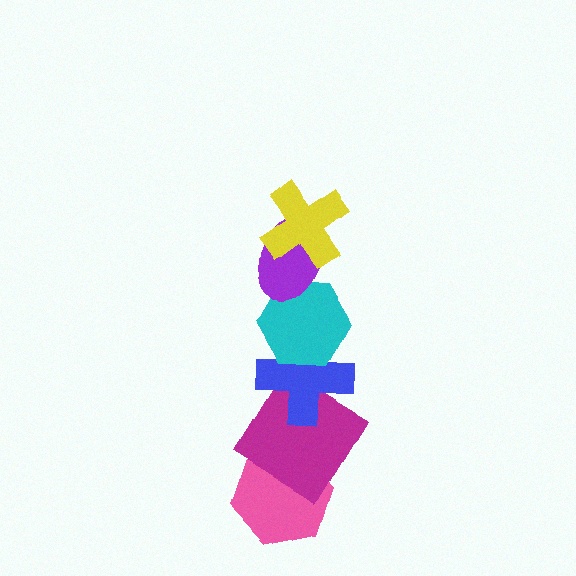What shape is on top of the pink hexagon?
The magenta diamond is on top of the pink hexagon.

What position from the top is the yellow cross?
The yellow cross is 1st from the top.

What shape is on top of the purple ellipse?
The yellow cross is on top of the purple ellipse.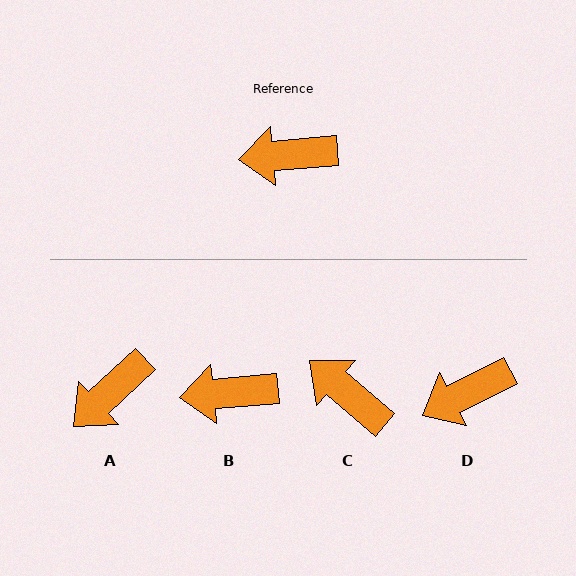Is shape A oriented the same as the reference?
No, it is off by about 38 degrees.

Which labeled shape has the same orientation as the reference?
B.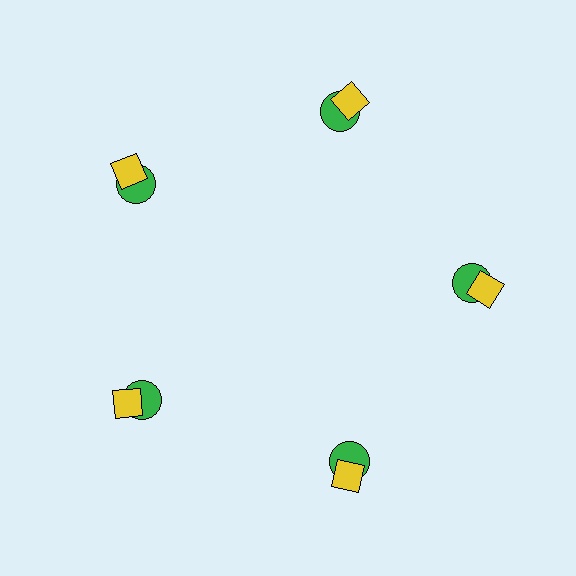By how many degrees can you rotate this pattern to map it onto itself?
The pattern maps onto itself every 72 degrees of rotation.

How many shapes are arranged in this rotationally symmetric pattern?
There are 10 shapes, arranged in 5 groups of 2.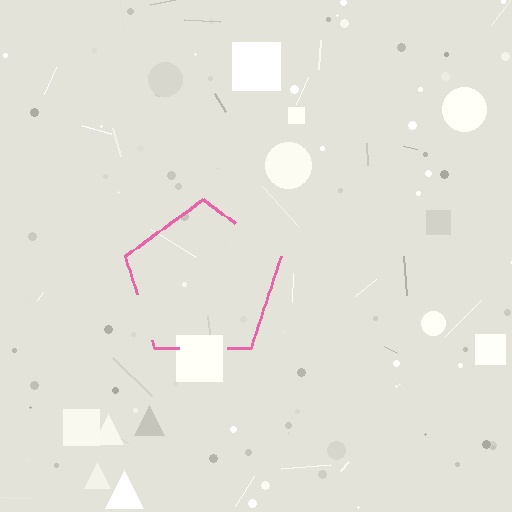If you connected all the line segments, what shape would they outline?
They would outline a pentagon.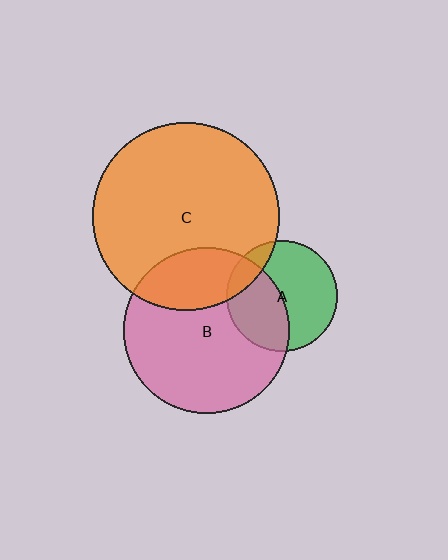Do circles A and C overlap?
Yes.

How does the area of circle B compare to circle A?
Approximately 2.2 times.